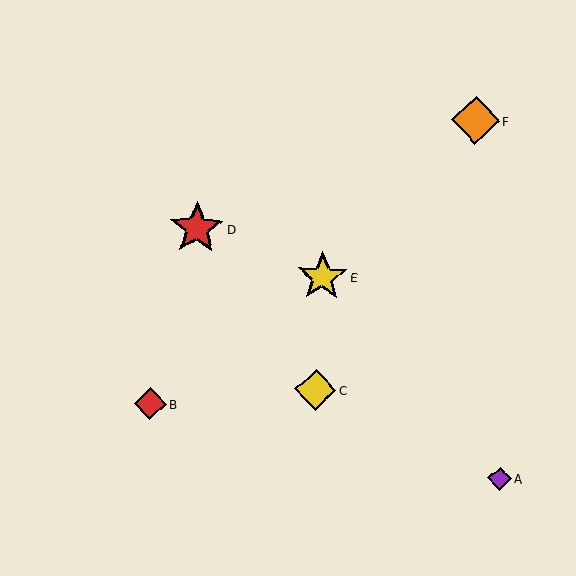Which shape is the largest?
The red star (labeled D) is the largest.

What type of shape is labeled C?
Shape C is a yellow diamond.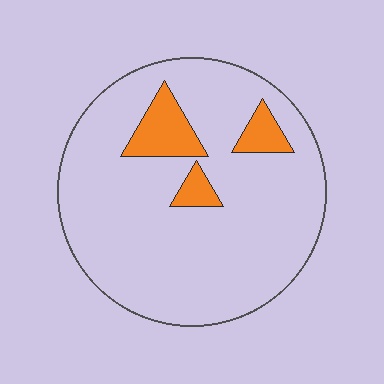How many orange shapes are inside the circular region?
3.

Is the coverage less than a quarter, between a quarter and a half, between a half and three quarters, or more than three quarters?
Less than a quarter.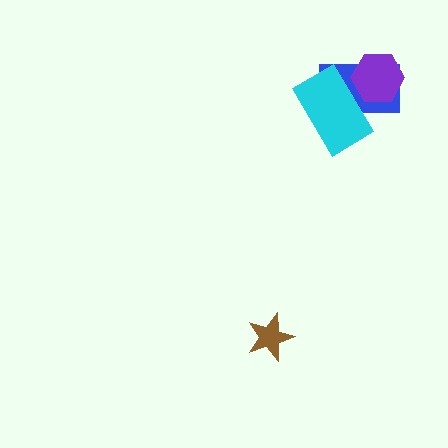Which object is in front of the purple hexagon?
The cyan rectangle is in front of the purple hexagon.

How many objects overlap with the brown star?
0 objects overlap with the brown star.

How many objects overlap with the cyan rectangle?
2 objects overlap with the cyan rectangle.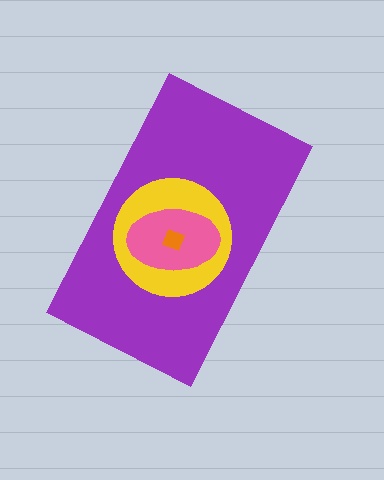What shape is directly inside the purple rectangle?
The yellow circle.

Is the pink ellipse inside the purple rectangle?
Yes.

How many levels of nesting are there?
4.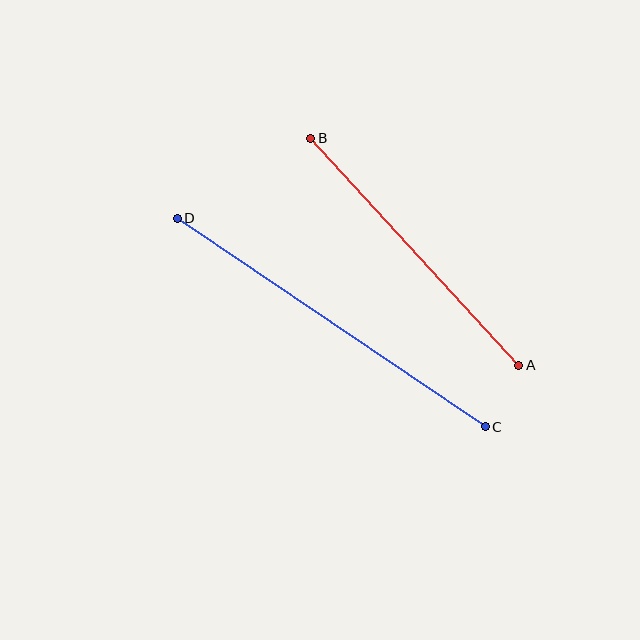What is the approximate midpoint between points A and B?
The midpoint is at approximately (415, 252) pixels.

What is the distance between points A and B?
The distance is approximately 308 pixels.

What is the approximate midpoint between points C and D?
The midpoint is at approximately (331, 322) pixels.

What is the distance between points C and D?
The distance is approximately 372 pixels.